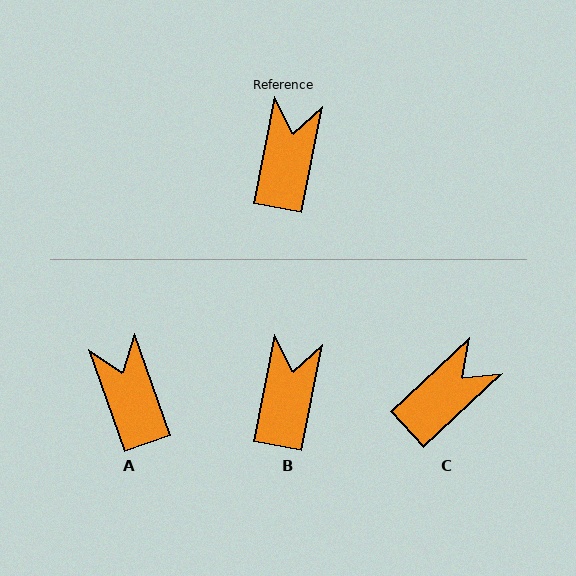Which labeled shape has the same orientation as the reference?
B.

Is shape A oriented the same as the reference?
No, it is off by about 30 degrees.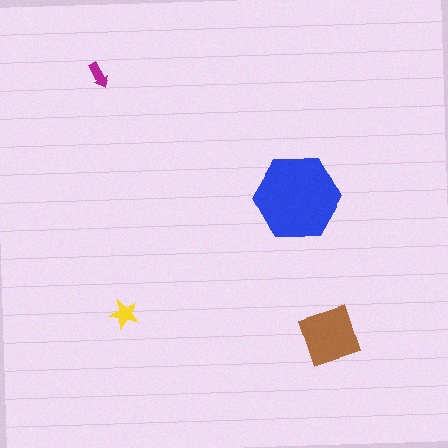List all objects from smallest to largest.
The magenta arrow, the yellow star, the brown square, the blue hexagon.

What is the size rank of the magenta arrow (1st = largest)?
4th.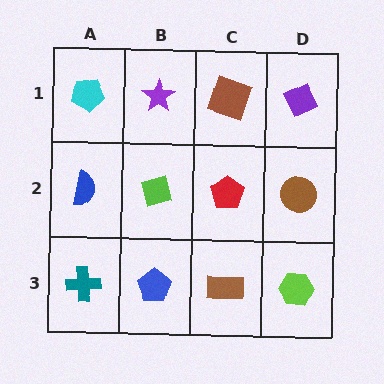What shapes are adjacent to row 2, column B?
A purple star (row 1, column B), a blue pentagon (row 3, column B), a blue semicircle (row 2, column A), a red pentagon (row 2, column C).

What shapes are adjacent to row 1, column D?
A brown circle (row 2, column D), a brown square (row 1, column C).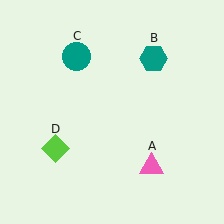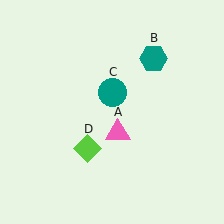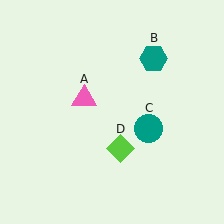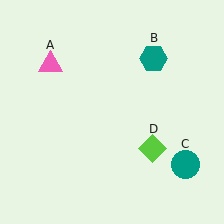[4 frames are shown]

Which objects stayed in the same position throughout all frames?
Teal hexagon (object B) remained stationary.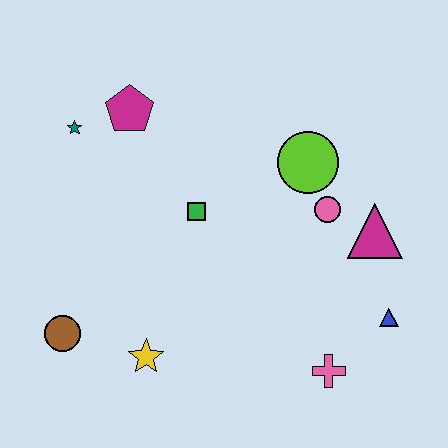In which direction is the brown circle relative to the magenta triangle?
The brown circle is to the left of the magenta triangle.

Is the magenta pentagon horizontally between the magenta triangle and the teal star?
Yes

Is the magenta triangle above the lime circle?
No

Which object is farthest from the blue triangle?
The teal star is farthest from the blue triangle.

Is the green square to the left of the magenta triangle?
Yes